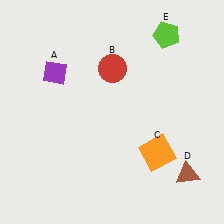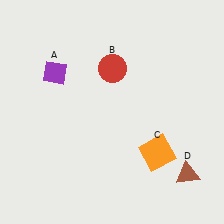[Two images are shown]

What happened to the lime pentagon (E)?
The lime pentagon (E) was removed in Image 2. It was in the top-right area of Image 1.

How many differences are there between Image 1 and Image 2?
There is 1 difference between the two images.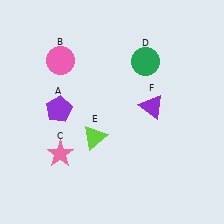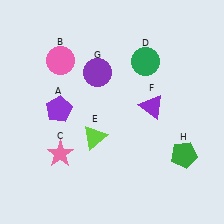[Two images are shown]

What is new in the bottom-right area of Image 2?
A green pentagon (H) was added in the bottom-right area of Image 2.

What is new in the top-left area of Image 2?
A purple circle (G) was added in the top-left area of Image 2.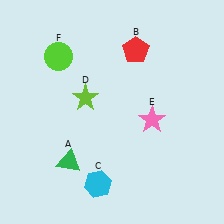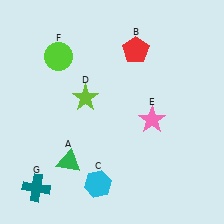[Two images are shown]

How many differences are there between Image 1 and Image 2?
There is 1 difference between the two images.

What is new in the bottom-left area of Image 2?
A teal cross (G) was added in the bottom-left area of Image 2.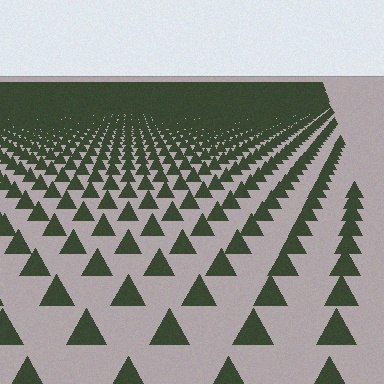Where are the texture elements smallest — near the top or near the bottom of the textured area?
Near the top.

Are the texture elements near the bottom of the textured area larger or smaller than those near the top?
Larger. Near the bottom, elements are closer to the viewer and appear at a bigger on-screen size.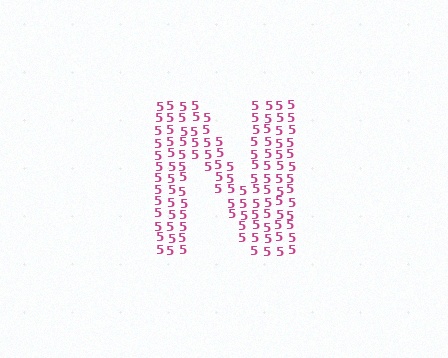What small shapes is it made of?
It is made of small digit 5's.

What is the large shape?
The large shape is the letter N.